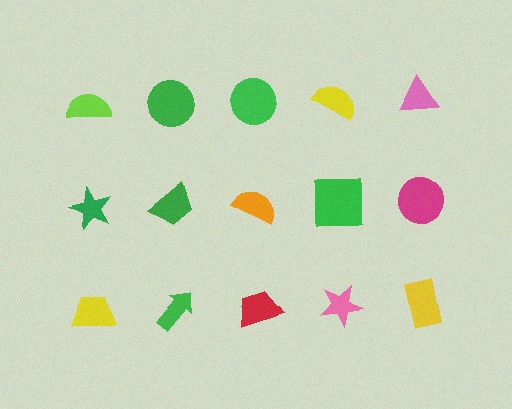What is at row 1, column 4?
A yellow semicircle.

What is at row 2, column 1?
A green star.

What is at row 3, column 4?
A pink star.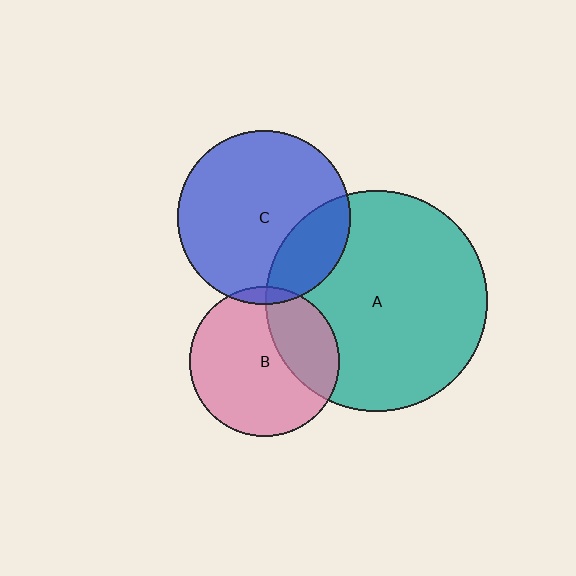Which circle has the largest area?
Circle A (teal).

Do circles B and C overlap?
Yes.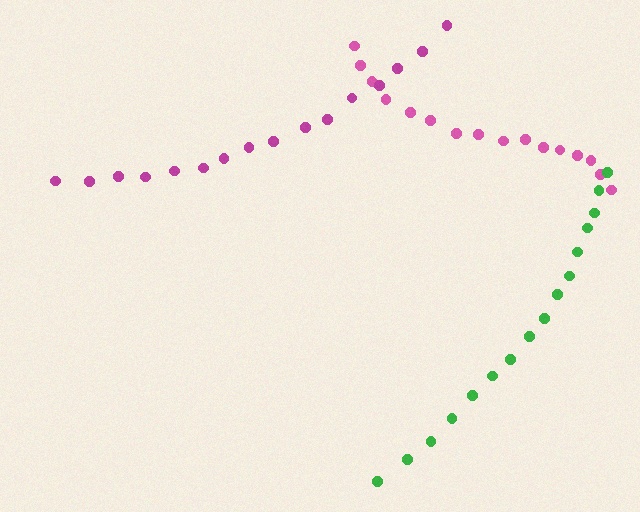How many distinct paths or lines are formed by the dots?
There are 3 distinct paths.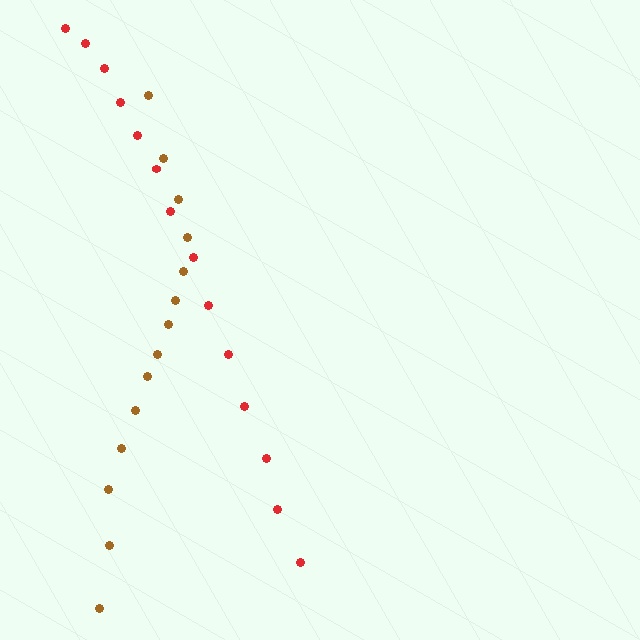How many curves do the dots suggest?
There are 2 distinct paths.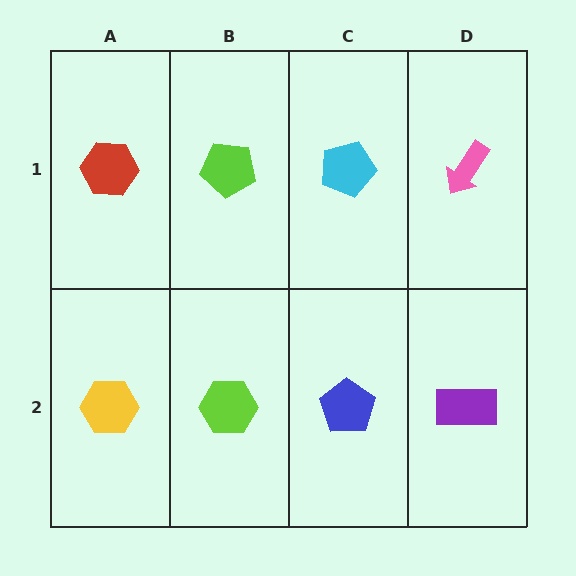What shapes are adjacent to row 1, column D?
A purple rectangle (row 2, column D), a cyan pentagon (row 1, column C).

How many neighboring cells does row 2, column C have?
3.